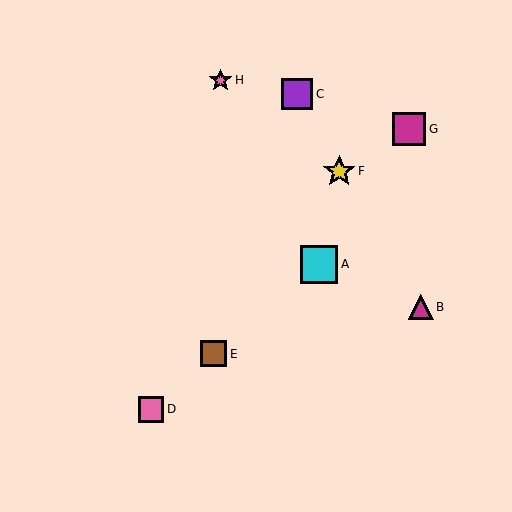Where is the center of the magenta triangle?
The center of the magenta triangle is at (421, 307).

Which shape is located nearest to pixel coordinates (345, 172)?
The yellow star (labeled F) at (339, 171) is nearest to that location.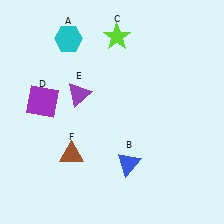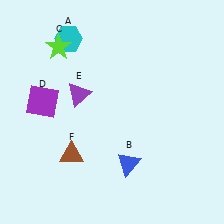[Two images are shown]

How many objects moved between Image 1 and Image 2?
1 object moved between the two images.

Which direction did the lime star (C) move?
The lime star (C) moved left.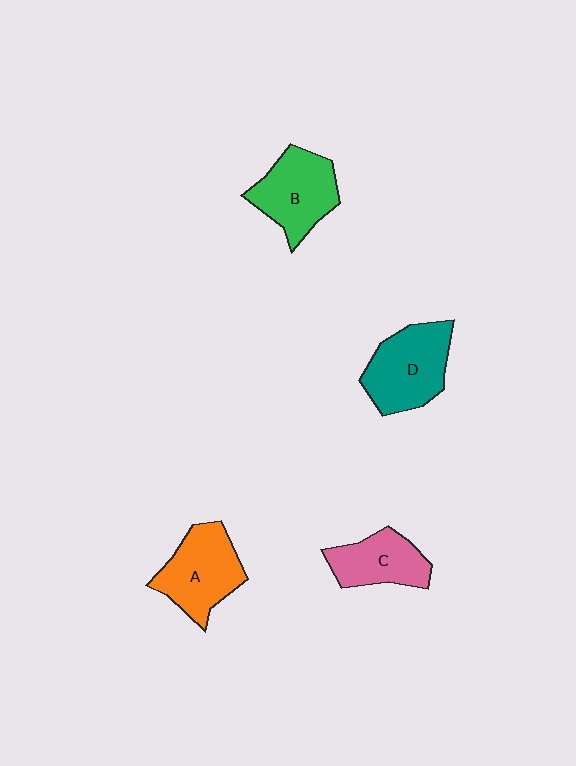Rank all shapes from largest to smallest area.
From largest to smallest: D (teal), A (orange), B (green), C (pink).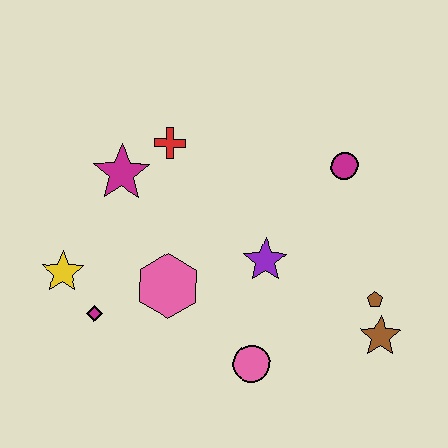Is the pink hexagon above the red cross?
No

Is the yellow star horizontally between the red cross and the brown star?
No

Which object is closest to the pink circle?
The purple star is closest to the pink circle.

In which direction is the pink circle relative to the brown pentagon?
The pink circle is to the left of the brown pentagon.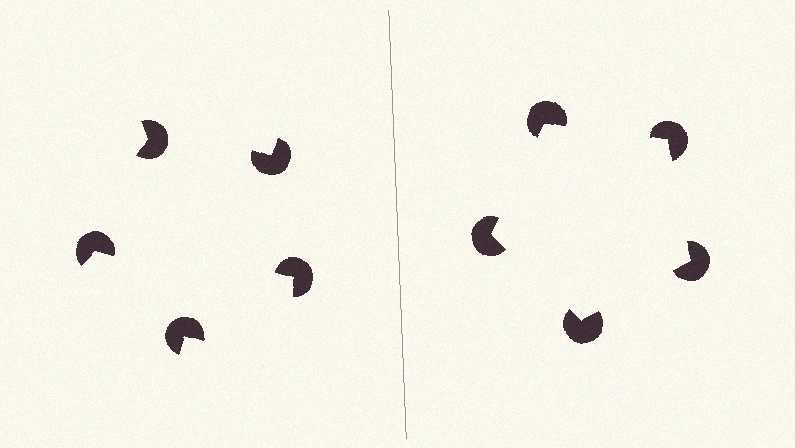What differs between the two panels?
The pac-man discs are positioned identically on both sides; only the wedge orientations differ. On the right they align to a pentagon; on the left they are misaligned.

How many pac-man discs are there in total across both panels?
10 — 5 on each side.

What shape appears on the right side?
An illusory pentagon.